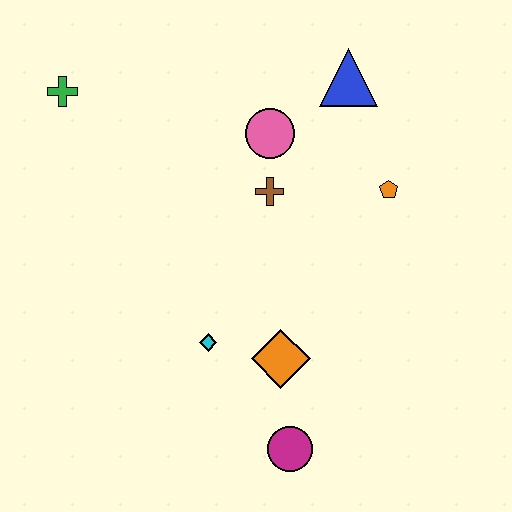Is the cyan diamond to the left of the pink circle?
Yes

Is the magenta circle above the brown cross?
No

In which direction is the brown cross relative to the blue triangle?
The brown cross is below the blue triangle.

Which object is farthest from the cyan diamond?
The blue triangle is farthest from the cyan diamond.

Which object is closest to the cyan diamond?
The orange diamond is closest to the cyan diamond.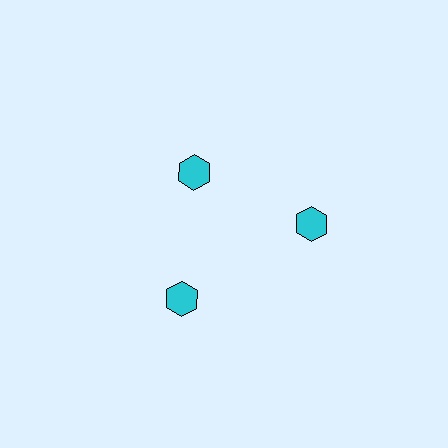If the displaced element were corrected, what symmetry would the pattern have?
It would have 3-fold rotational symmetry — the pattern would map onto itself every 120 degrees.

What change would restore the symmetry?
The symmetry would be restored by moving it outward, back onto the ring so that all 3 hexagons sit at equal angles and equal distance from the center.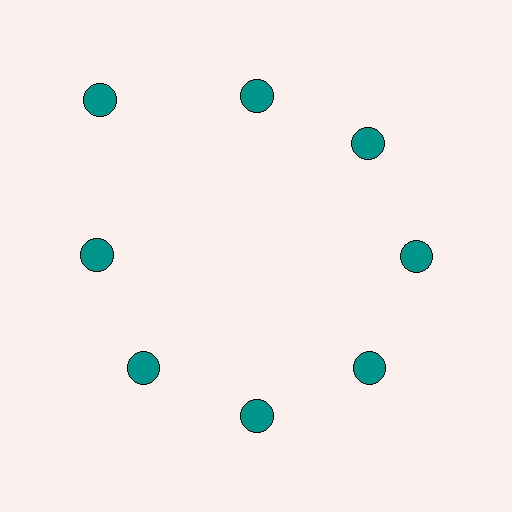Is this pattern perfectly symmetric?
No. The 8 teal circles are arranged in a ring, but one element near the 10 o'clock position is pushed outward from the center, breaking the 8-fold rotational symmetry.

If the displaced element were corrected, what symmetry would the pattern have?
It would have 8-fold rotational symmetry — the pattern would map onto itself every 45 degrees.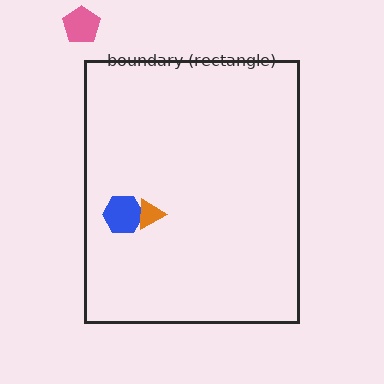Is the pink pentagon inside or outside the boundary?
Outside.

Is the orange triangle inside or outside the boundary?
Inside.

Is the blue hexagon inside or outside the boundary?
Inside.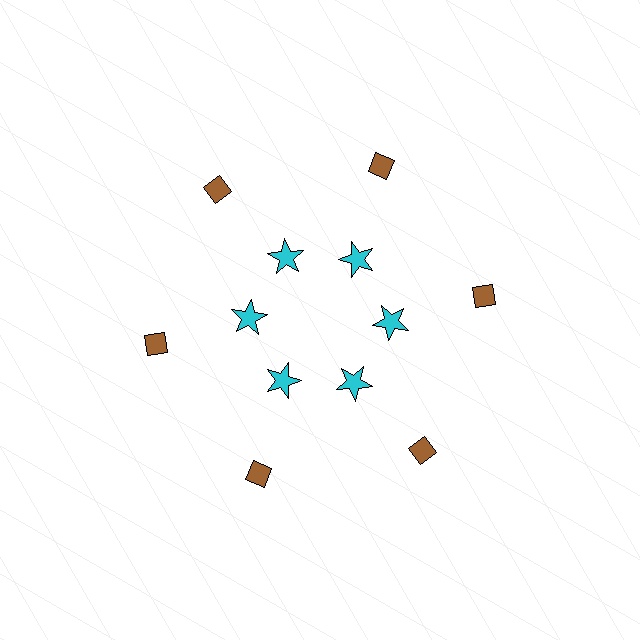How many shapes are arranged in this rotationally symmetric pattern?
There are 12 shapes, arranged in 6 groups of 2.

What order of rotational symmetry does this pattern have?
This pattern has 6-fold rotational symmetry.